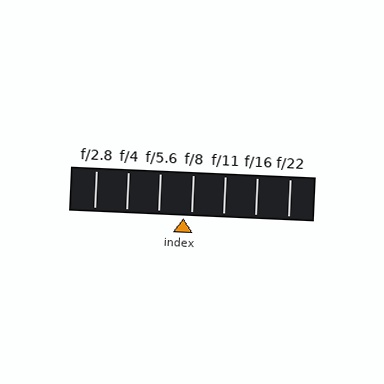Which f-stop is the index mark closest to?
The index mark is closest to f/8.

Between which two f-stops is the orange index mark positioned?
The index mark is between f/5.6 and f/8.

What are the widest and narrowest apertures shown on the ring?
The widest aperture shown is f/2.8 and the narrowest is f/22.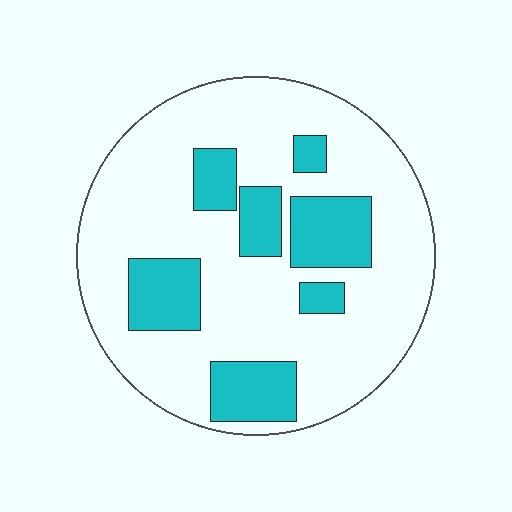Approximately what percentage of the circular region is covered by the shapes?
Approximately 25%.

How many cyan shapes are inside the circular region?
7.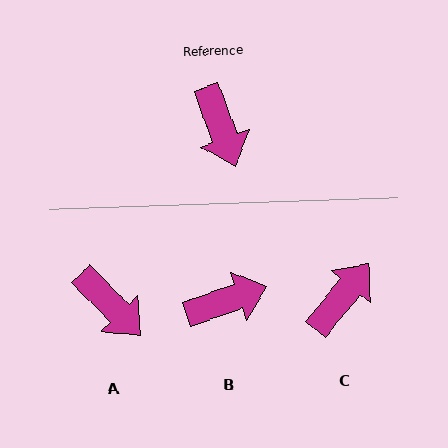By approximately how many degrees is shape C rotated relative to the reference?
Approximately 121 degrees counter-clockwise.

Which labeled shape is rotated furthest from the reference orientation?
C, about 121 degrees away.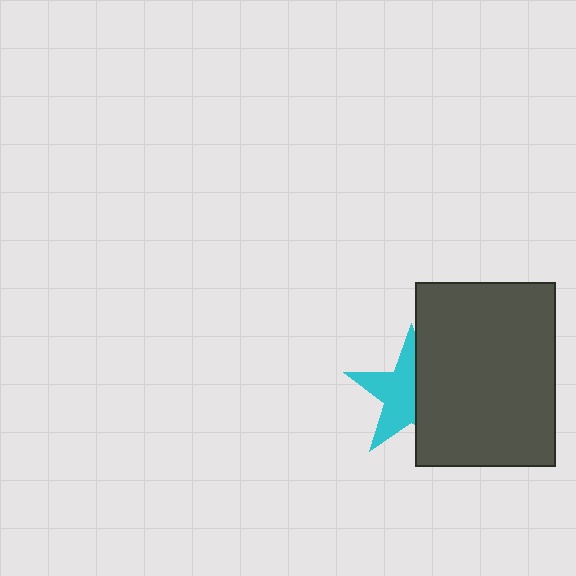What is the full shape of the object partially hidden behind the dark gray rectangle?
The partially hidden object is a cyan star.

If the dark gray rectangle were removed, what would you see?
You would see the complete cyan star.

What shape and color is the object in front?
The object in front is a dark gray rectangle.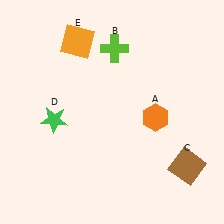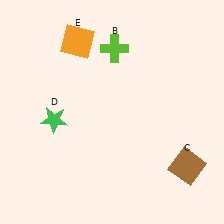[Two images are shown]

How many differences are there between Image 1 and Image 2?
There is 1 difference between the two images.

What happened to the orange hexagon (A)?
The orange hexagon (A) was removed in Image 2. It was in the bottom-right area of Image 1.